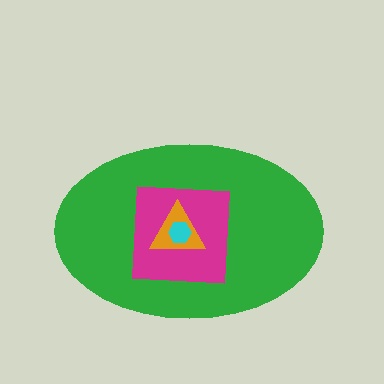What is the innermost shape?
The cyan hexagon.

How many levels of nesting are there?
4.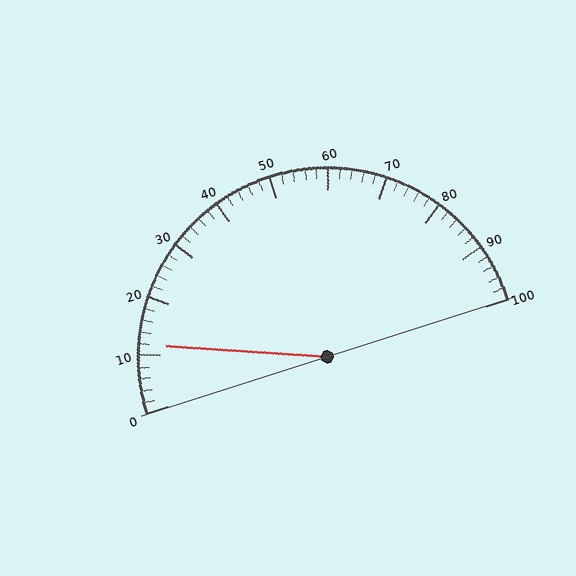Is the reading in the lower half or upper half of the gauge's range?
The reading is in the lower half of the range (0 to 100).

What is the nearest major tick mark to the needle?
The nearest major tick mark is 10.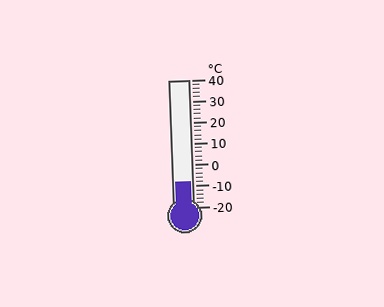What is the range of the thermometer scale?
The thermometer scale ranges from -20°C to 40°C.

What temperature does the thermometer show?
The thermometer shows approximately -8°C.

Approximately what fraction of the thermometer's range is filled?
The thermometer is filled to approximately 20% of its range.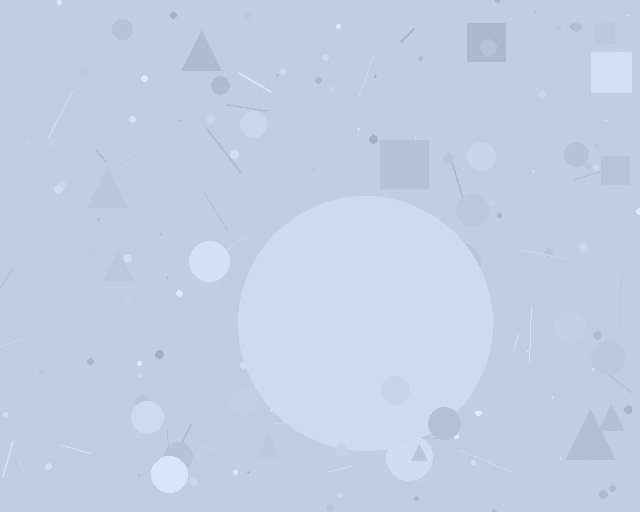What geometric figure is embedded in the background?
A circle is embedded in the background.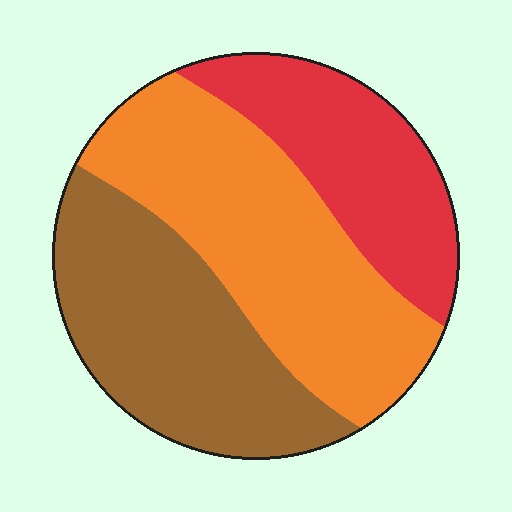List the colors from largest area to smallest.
From largest to smallest: orange, brown, red.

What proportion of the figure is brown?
Brown covers around 35% of the figure.